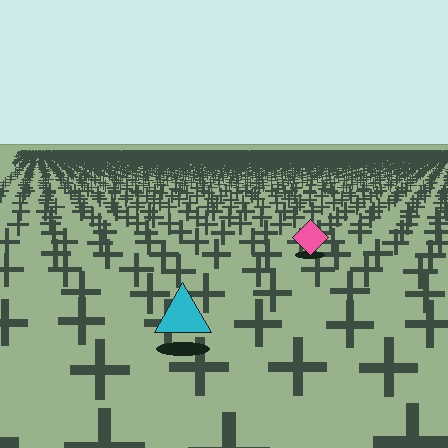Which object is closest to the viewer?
The cyan triangle is closest. The texture marks near it are larger and more spread out.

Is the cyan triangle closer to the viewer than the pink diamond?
Yes. The cyan triangle is closer — you can tell from the texture gradient: the ground texture is coarser near it.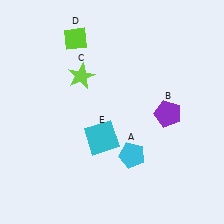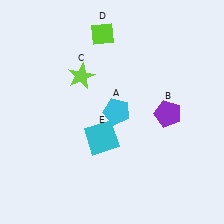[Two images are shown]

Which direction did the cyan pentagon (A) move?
The cyan pentagon (A) moved up.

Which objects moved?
The objects that moved are: the cyan pentagon (A), the lime diamond (D).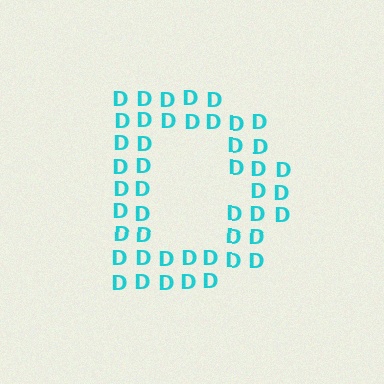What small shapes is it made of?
It is made of small letter D's.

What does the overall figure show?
The overall figure shows the letter D.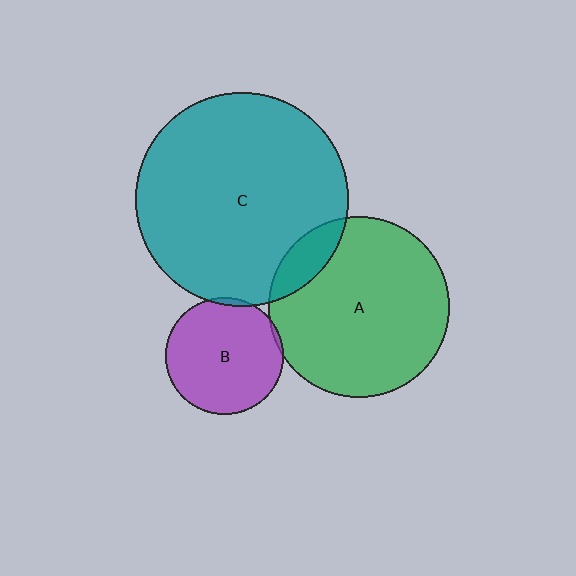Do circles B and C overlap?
Yes.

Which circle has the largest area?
Circle C (teal).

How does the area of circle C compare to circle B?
Approximately 3.3 times.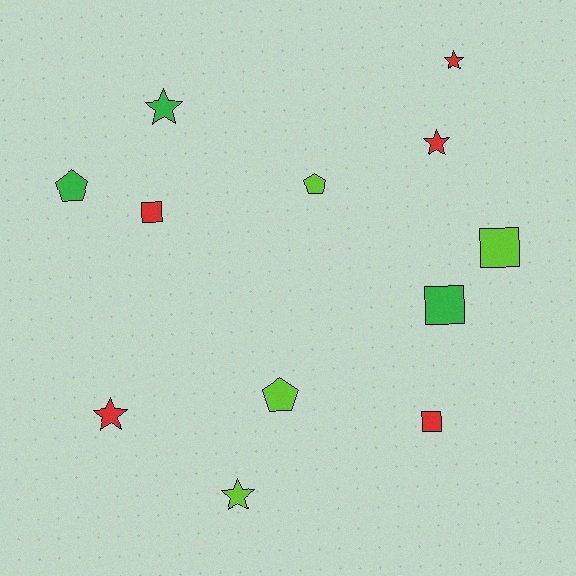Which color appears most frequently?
Red, with 5 objects.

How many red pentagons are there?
There are no red pentagons.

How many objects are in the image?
There are 12 objects.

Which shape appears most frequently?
Star, with 5 objects.